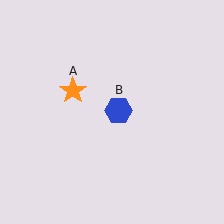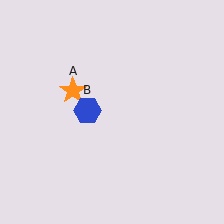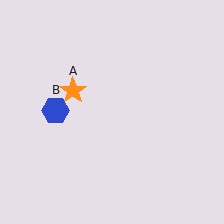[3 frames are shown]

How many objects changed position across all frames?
1 object changed position: blue hexagon (object B).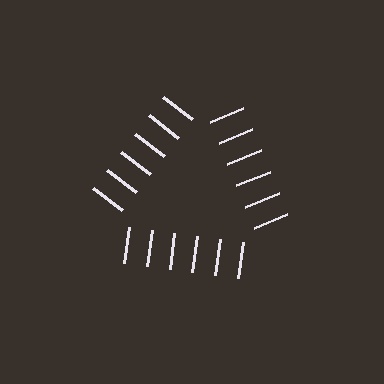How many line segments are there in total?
18 — 6 along each of the 3 edges.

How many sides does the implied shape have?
3 sides — the line-ends trace a triangle.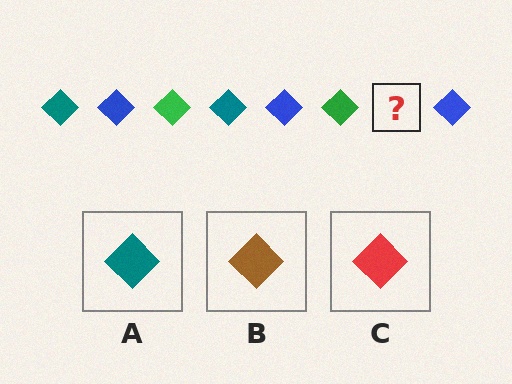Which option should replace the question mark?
Option A.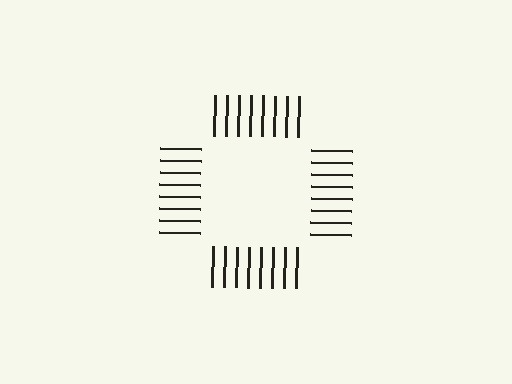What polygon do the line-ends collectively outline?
An illusory square — the line segments terminate on its edges but no continuous stroke is drawn.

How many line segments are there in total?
32 — 8 along each of the 4 edges.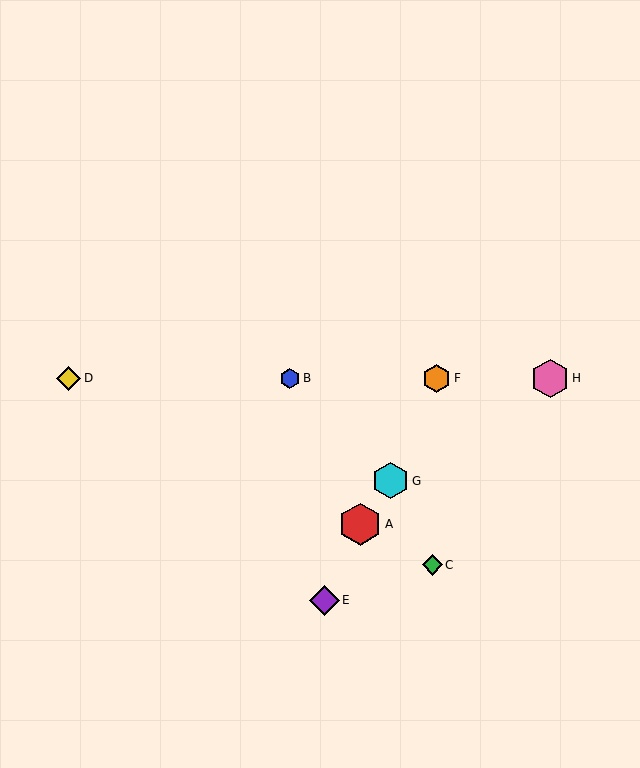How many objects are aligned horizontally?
4 objects (B, D, F, H) are aligned horizontally.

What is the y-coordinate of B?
Object B is at y≈378.